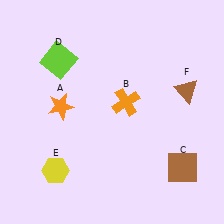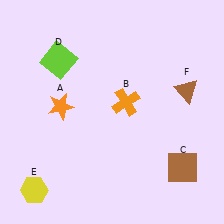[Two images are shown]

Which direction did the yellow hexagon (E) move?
The yellow hexagon (E) moved left.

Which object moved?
The yellow hexagon (E) moved left.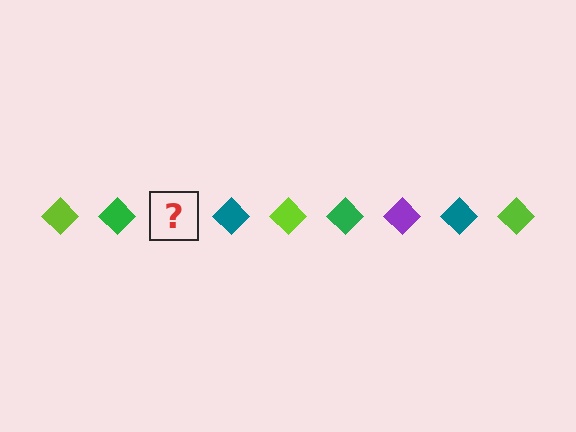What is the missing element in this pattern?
The missing element is a purple diamond.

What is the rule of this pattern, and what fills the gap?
The rule is that the pattern cycles through lime, green, purple, teal diamonds. The gap should be filled with a purple diamond.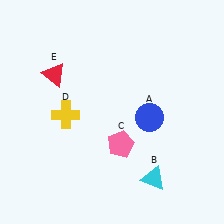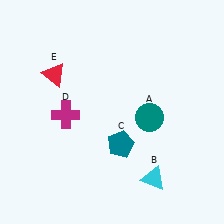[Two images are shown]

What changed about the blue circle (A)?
In Image 1, A is blue. In Image 2, it changed to teal.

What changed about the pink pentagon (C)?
In Image 1, C is pink. In Image 2, it changed to teal.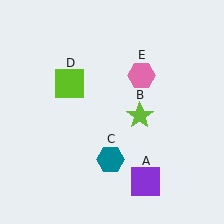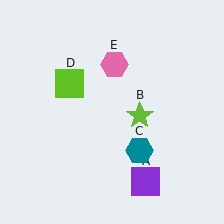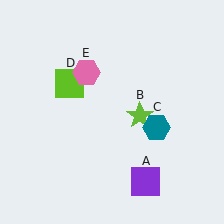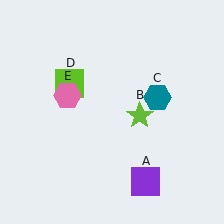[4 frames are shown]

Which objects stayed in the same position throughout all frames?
Purple square (object A) and lime star (object B) and lime square (object D) remained stationary.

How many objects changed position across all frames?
2 objects changed position: teal hexagon (object C), pink hexagon (object E).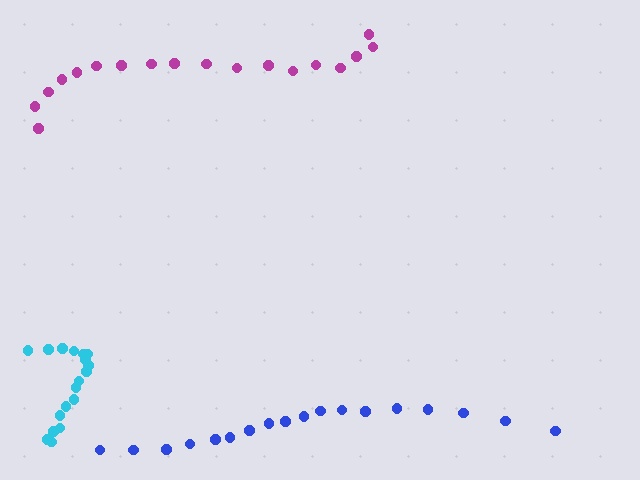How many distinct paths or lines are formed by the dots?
There are 3 distinct paths.